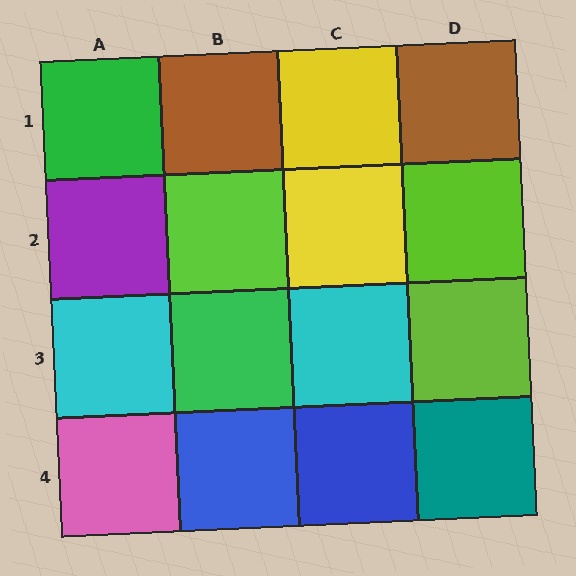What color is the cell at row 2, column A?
Purple.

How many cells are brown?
2 cells are brown.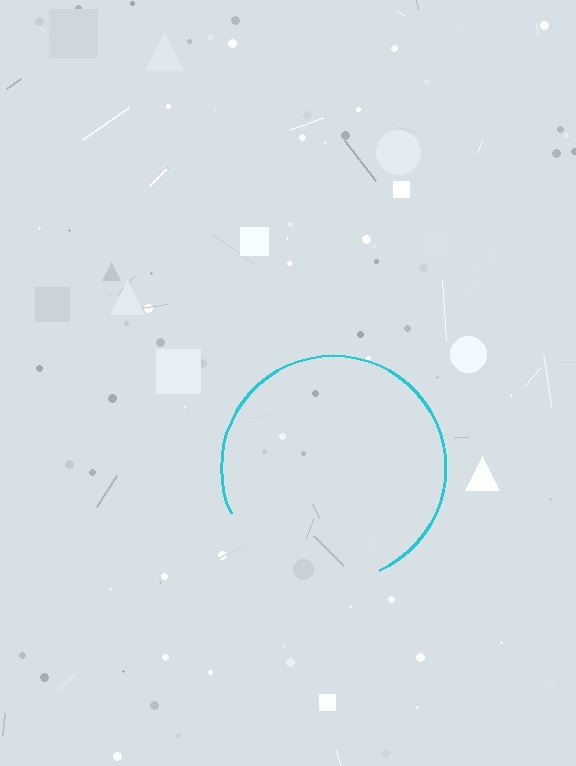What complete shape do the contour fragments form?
The contour fragments form a circle.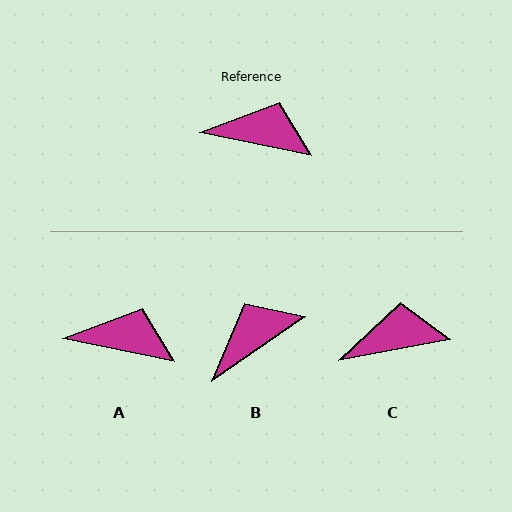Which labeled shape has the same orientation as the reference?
A.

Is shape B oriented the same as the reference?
No, it is off by about 46 degrees.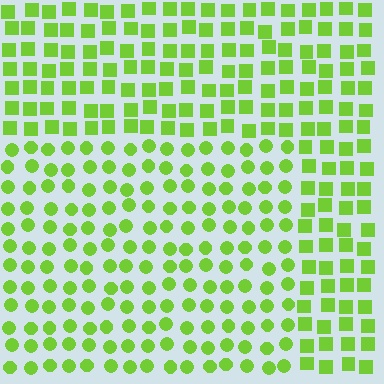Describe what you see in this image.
The image is filled with small lime elements arranged in a uniform grid. A rectangle-shaped region contains circles, while the surrounding area contains squares. The boundary is defined purely by the change in element shape.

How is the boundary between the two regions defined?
The boundary is defined by a change in element shape: circles inside vs. squares outside. All elements share the same color and spacing.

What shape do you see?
I see a rectangle.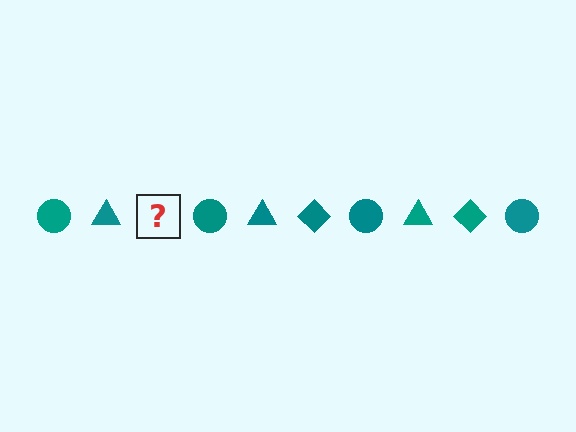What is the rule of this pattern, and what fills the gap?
The rule is that the pattern cycles through circle, triangle, diamond shapes in teal. The gap should be filled with a teal diamond.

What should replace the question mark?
The question mark should be replaced with a teal diamond.